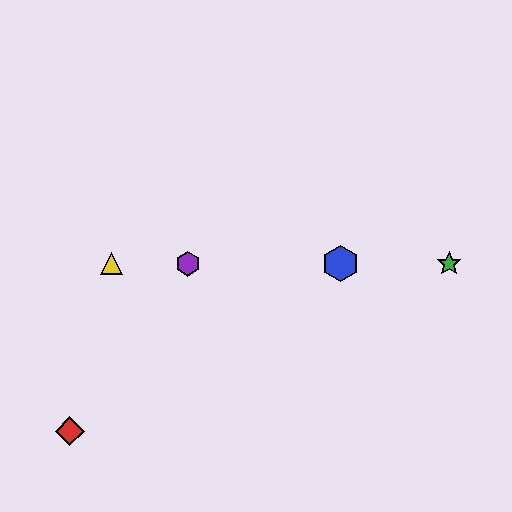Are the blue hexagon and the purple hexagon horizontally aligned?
Yes, both are at y≈264.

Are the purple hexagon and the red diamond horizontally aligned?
No, the purple hexagon is at y≈264 and the red diamond is at y≈431.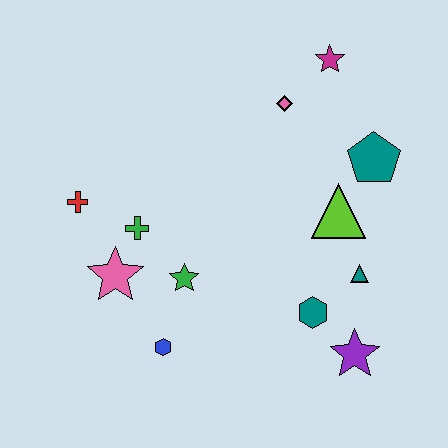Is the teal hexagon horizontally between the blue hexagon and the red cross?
No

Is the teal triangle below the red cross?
Yes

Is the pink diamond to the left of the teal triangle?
Yes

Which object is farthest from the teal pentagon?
The red cross is farthest from the teal pentagon.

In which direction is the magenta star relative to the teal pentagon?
The magenta star is above the teal pentagon.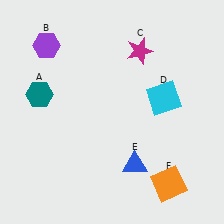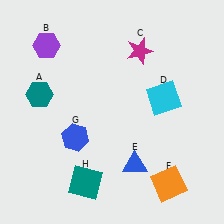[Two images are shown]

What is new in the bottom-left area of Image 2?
A teal square (H) was added in the bottom-left area of Image 2.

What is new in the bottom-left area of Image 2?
A blue hexagon (G) was added in the bottom-left area of Image 2.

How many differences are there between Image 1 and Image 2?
There are 2 differences between the two images.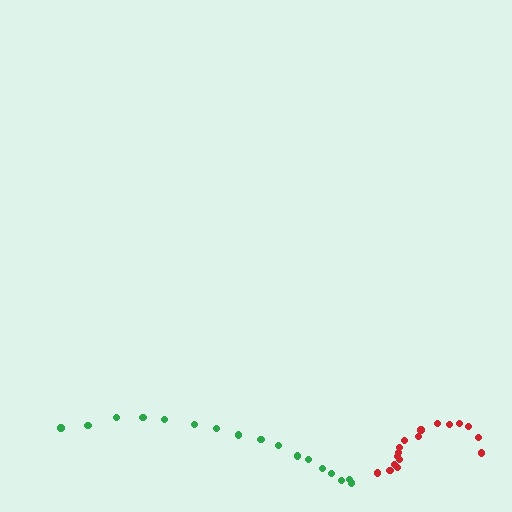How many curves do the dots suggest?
There are 2 distinct paths.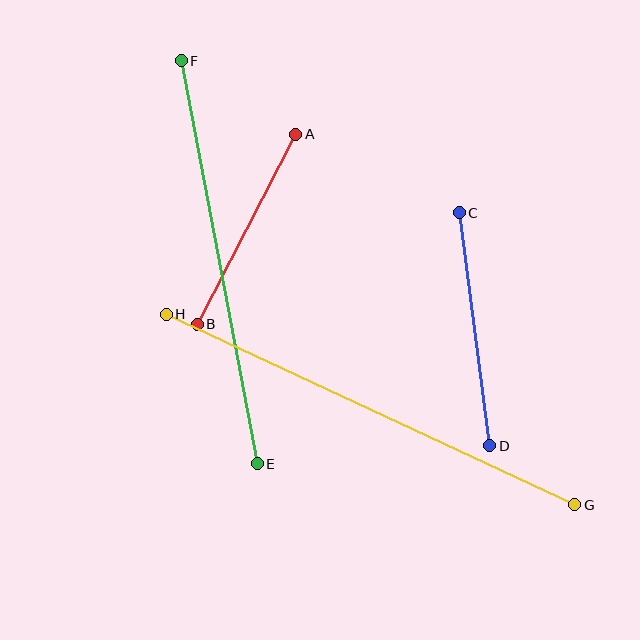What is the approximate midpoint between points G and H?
The midpoint is at approximately (371, 409) pixels.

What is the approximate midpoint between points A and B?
The midpoint is at approximately (246, 229) pixels.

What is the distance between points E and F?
The distance is approximately 410 pixels.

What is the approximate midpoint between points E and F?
The midpoint is at approximately (219, 262) pixels.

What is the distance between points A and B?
The distance is approximately 214 pixels.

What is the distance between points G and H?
The distance is approximately 451 pixels.